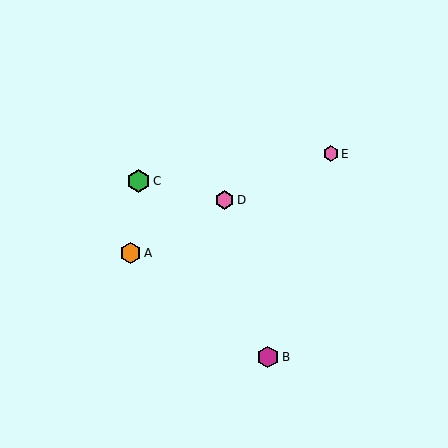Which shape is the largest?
The green hexagon (labeled C) is the largest.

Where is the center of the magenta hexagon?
The center of the magenta hexagon is at (268, 357).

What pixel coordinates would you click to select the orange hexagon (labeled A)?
Click at (131, 253) to select the orange hexagon A.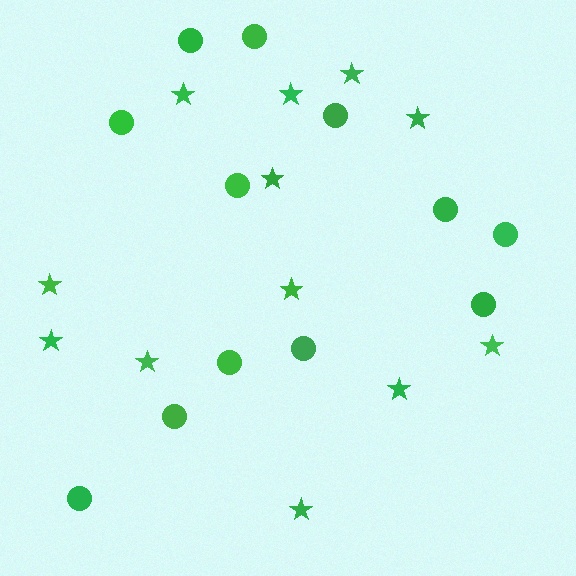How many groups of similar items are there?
There are 2 groups: one group of stars (12) and one group of circles (12).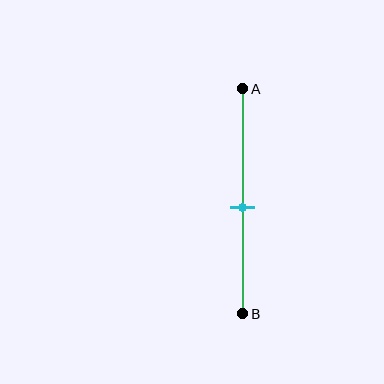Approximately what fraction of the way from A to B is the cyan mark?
The cyan mark is approximately 55% of the way from A to B.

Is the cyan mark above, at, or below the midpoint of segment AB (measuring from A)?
The cyan mark is approximately at the midpoint of segment AB.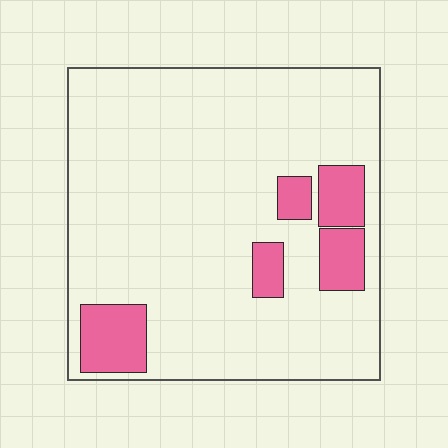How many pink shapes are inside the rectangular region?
5.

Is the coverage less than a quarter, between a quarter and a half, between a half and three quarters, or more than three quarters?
Less than a quarter.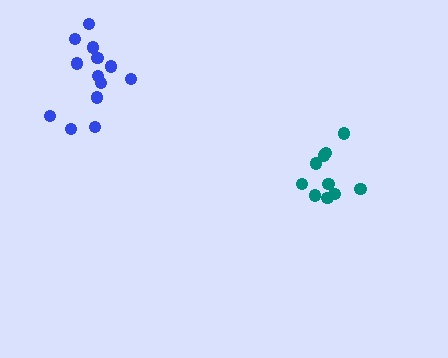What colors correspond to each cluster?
The clusters are colored: teal, blue.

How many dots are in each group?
Group 1: 10 dots, Group 2: 13 dots (23 total).